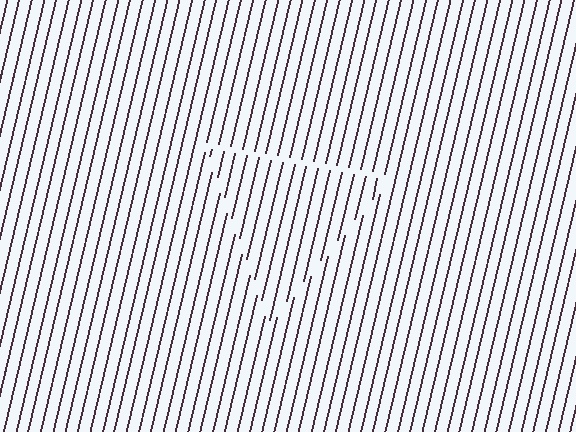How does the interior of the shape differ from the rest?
The interior of the shape contains the same grating, shifted by half a period — the contour is defined by the phase discontinuity where line-ends from the inner and outer gratings abut.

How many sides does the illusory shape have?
3 sides — the line-ends trace a triangle.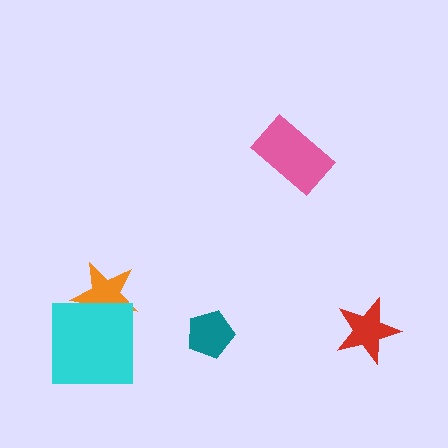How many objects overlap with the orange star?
1 object overlaps with the orange star.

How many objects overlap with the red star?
0 objects overlap with the red star.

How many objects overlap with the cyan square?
1 object overlaps with the cyan square.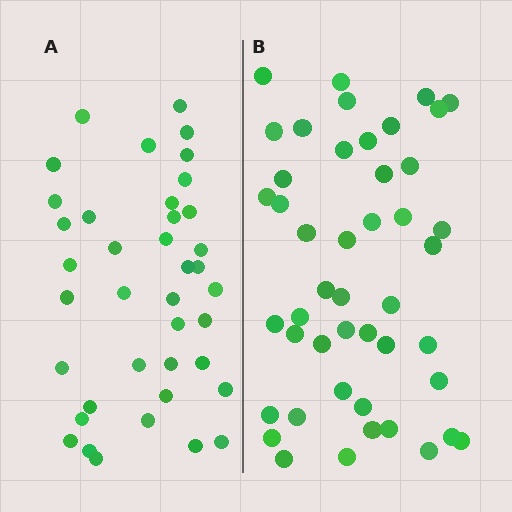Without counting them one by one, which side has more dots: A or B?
Region B (the right region) has more dots.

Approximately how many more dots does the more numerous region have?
Region B has roughly 8 or so more dots than region A.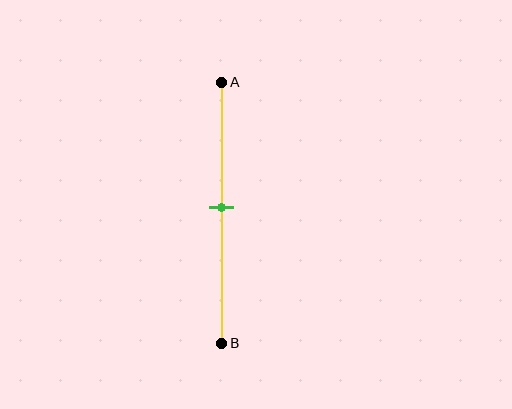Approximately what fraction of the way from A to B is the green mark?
The green mark is approximately 50% of the way from A to B.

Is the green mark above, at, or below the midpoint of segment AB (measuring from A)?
The green mark is approximately at the midpoint of segment AB.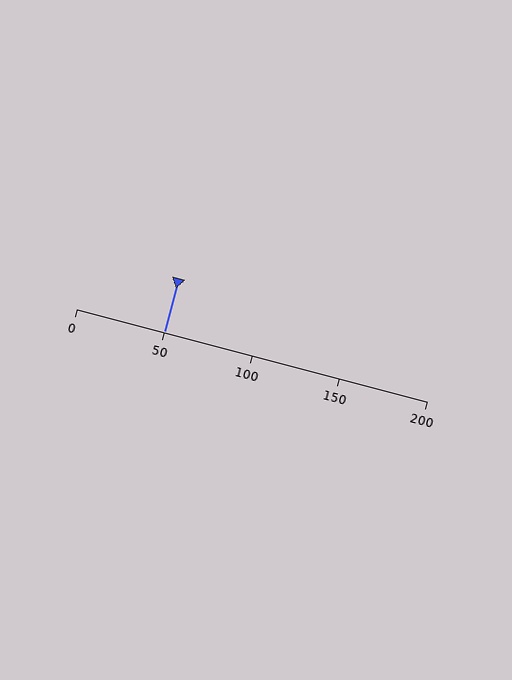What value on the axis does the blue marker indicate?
The marker indicates approximately 50.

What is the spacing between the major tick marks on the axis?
The major ticks are spaced 50 apart.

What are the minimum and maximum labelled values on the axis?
The axis runs from 0 to 200.